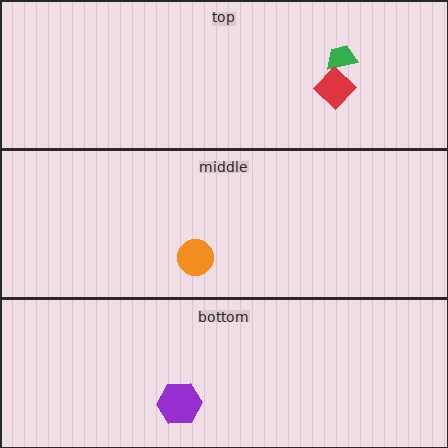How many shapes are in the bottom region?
1.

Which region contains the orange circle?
The middle region.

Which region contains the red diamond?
The top region.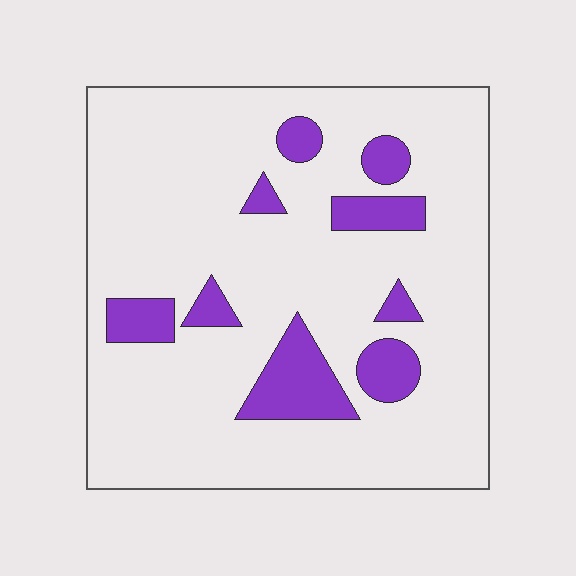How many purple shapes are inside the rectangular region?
9.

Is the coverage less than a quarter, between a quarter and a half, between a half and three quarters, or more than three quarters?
Less than a quarter.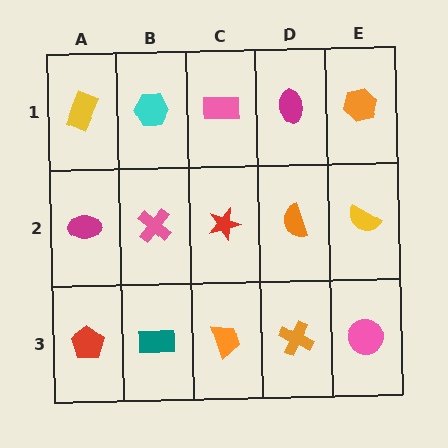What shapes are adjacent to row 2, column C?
A pink rectangle (row 1, column C), an orange trapezoid (row 3, column C), a pink cross (row 2, column B), an orange semicircle (row 2, column D).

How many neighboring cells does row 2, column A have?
3.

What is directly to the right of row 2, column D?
A yellow semicircle.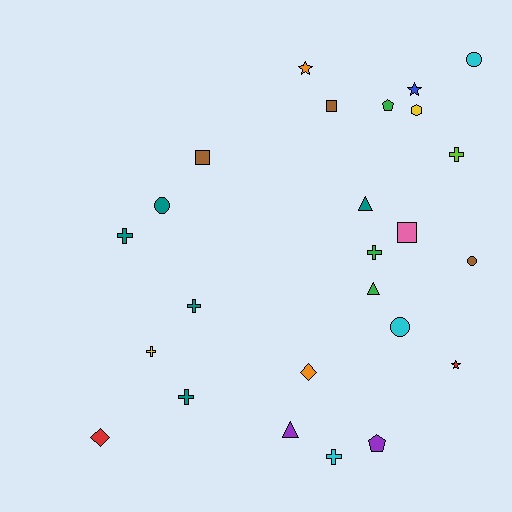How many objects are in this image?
There are 25 objects.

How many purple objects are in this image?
There are 2 purple objects.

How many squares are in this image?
There are 3 squares.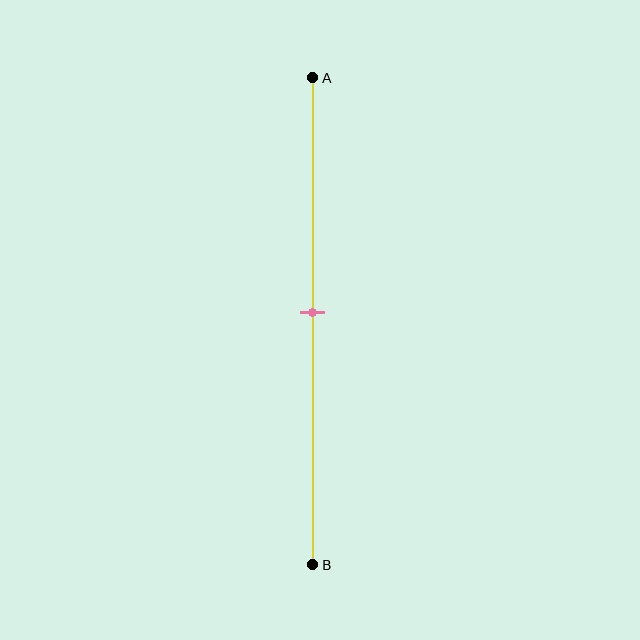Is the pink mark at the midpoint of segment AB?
Yes, the mark is approximately at the midpoint.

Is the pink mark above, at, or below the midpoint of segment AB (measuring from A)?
The pink mark is approximately at the midpoint of segment AB.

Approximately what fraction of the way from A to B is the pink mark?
The pink mark is approximately 50% of the way from A to B.